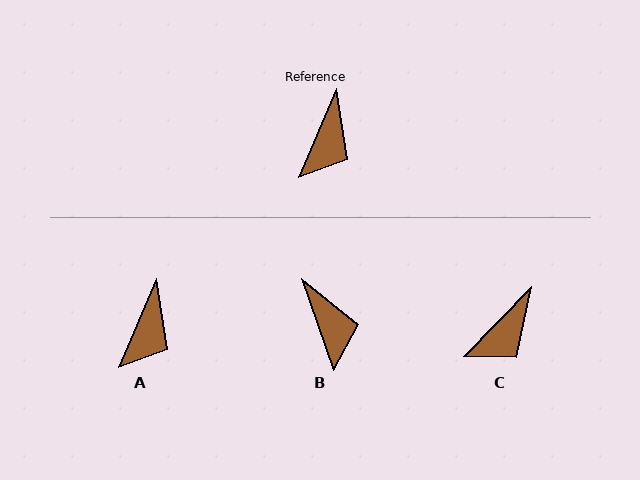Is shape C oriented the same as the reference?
No, it is off by about 21 degrees.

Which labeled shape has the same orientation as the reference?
A.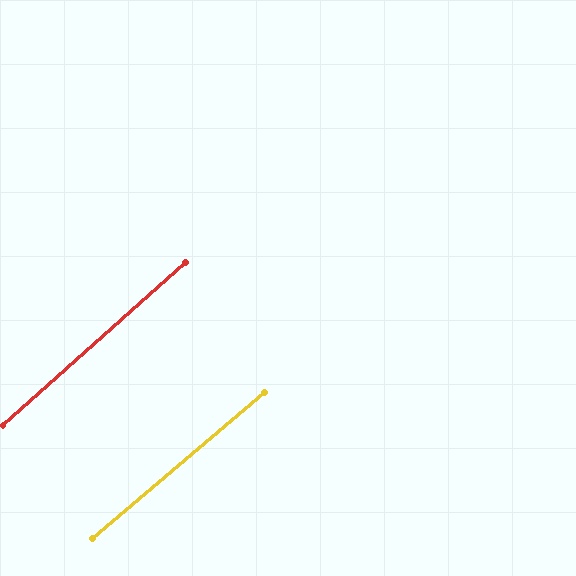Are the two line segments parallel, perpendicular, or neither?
Parallel — their directions differ by only 1.4°.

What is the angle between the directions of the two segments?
Approximately 1 degree.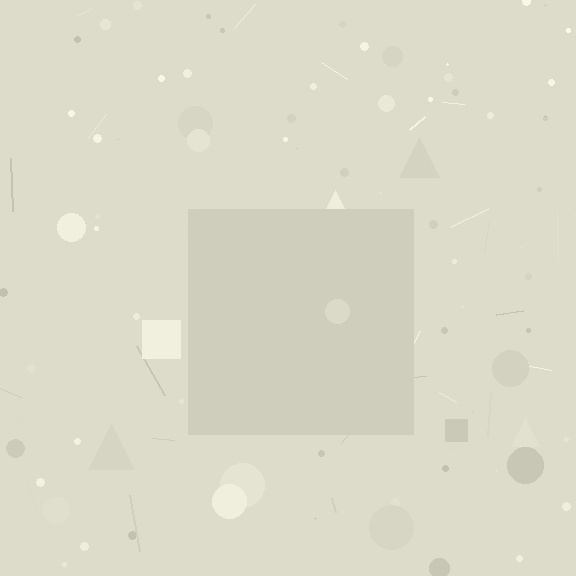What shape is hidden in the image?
A square is hidden in the image.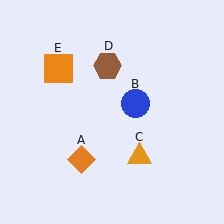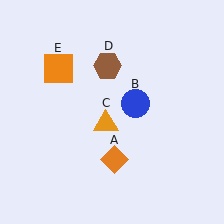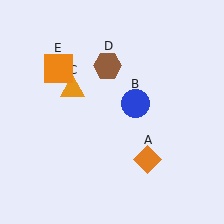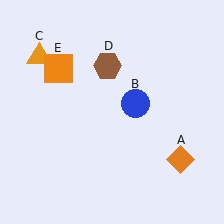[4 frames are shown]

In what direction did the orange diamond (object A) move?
The orange diamond (object A) moved right.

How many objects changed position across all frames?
2 objects changed position: orange diamond (object A), orange triangle (object C).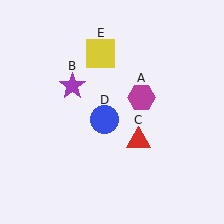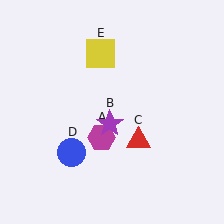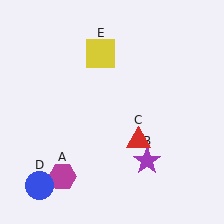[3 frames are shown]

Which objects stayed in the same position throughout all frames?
Red triangle (object C) and yellow square (object E) remained stationary.